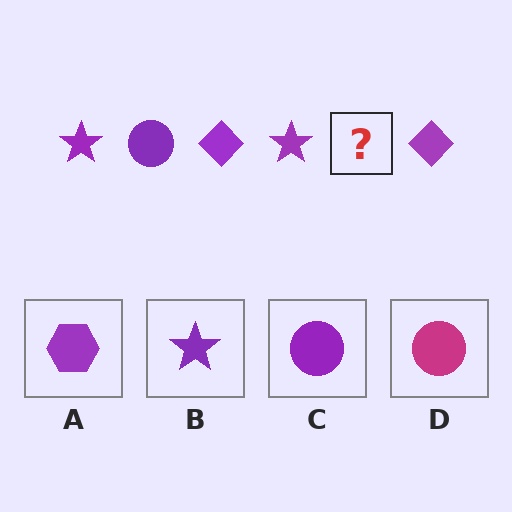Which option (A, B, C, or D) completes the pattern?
C.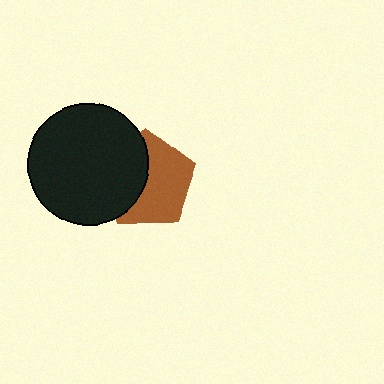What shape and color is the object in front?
The object in front is a black circle.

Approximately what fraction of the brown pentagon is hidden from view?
Roughly 42% of the brown pentagon is hidden behind the black circle.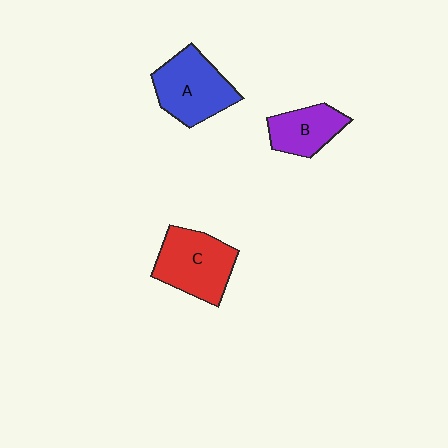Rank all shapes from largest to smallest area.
From largest to smallest: C (red), A (blue), B (purple).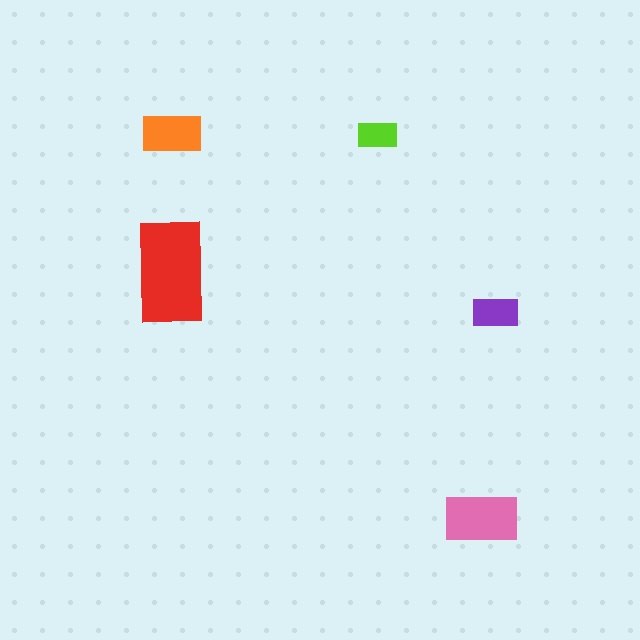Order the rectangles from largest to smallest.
the red one, the pink one, the orange one, the purple one, the lime one.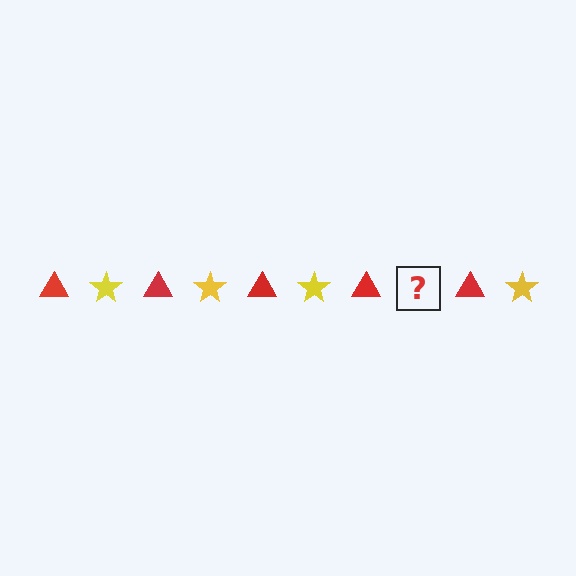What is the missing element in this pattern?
The missing element is a yellow star.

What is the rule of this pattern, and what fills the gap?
The rule is that the pattern alternates between red triangle and yellow star. The gap should be filled with a yellow star.